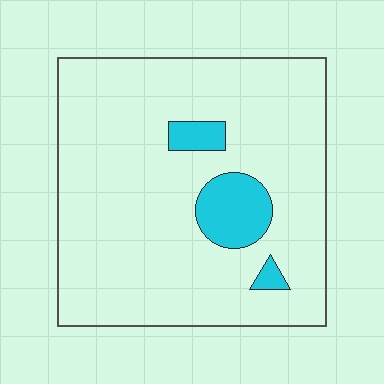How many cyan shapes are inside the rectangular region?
3.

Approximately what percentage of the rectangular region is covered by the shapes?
Approximately 10%.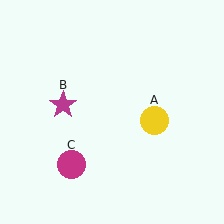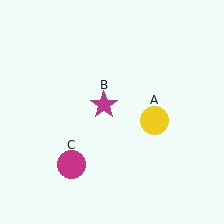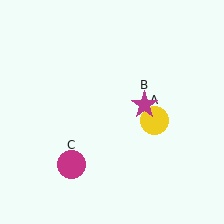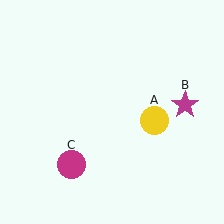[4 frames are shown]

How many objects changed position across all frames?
1 object changed position: magenta star (object B).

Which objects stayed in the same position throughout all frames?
Yellow circle (object A) and magenta circle (object C) remained stationary.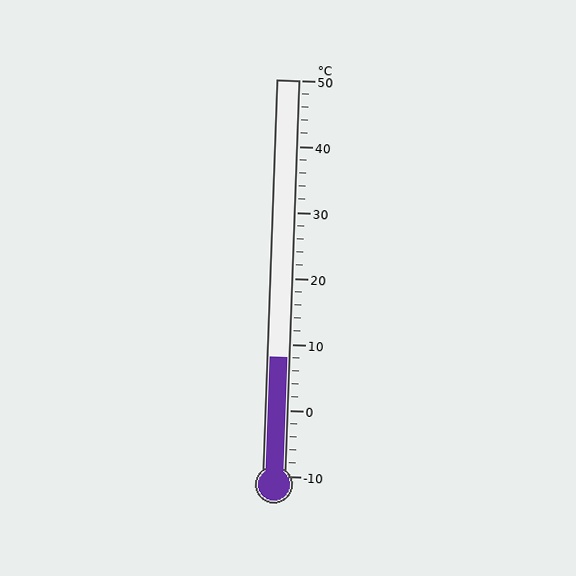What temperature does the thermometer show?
The thermometer shows approximately 8°C.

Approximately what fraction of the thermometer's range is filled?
The thermometer is filled to approximately 30% of its range.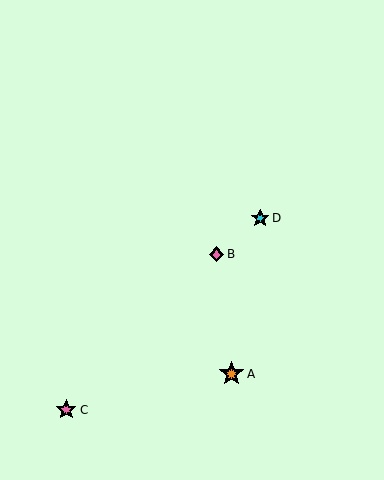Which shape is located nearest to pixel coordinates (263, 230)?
The cyan star (labeled D) at (260, 218) is nearest to that location.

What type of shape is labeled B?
Shape B is a pink diamond.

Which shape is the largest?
The orange star (labeled A) is the largest.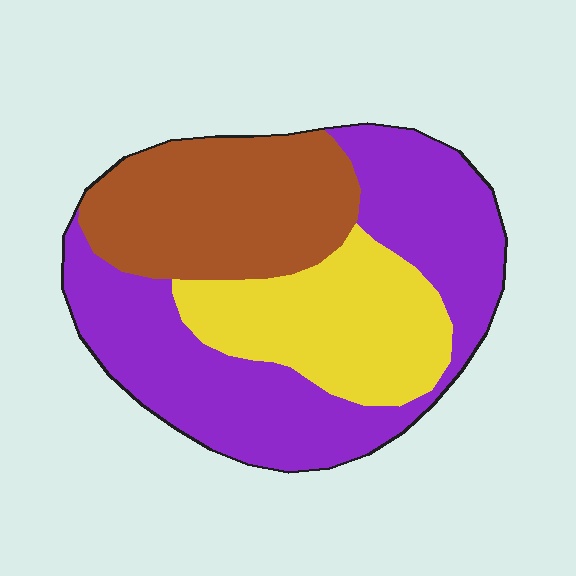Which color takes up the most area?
Purple, at roughly 45%.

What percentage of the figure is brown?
Brown covers around 30% of the figure.